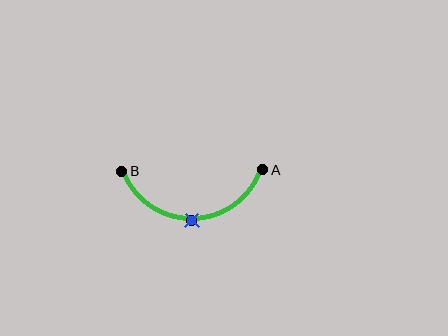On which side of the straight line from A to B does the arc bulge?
The arc bulges below the straight line connecting A and B.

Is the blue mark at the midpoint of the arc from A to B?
Yes. The blue mark lies on the arc at equal arc-length from both A and B — it is the arc midpoint.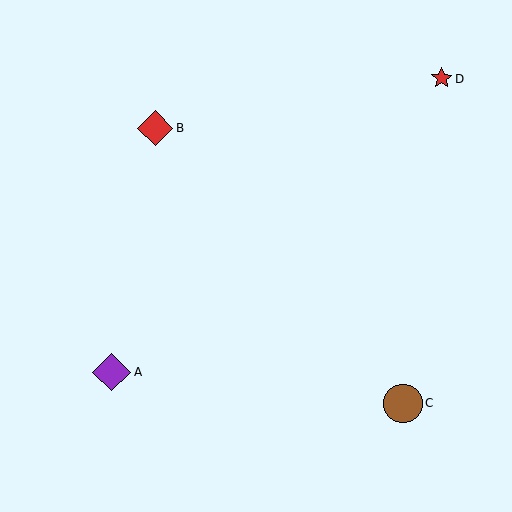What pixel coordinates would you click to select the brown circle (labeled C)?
Click at (403, 404) to select the brown circle C.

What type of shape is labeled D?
Shape D is a red star.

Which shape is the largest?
The brown circle (labeled C) is the largest.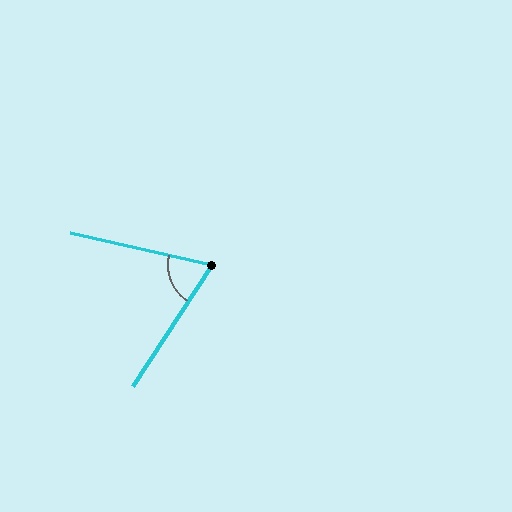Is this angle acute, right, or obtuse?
It is acute.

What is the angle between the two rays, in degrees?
Approximately 70 degrees.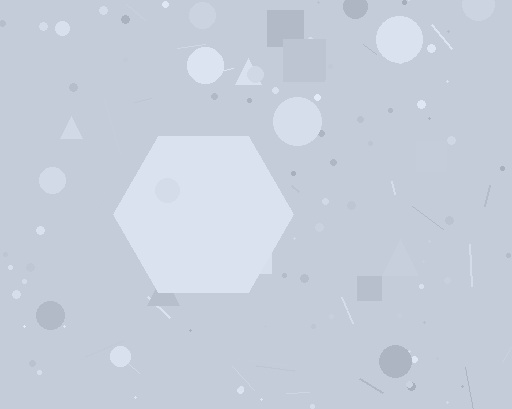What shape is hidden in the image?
A hexagon is hidden in the image.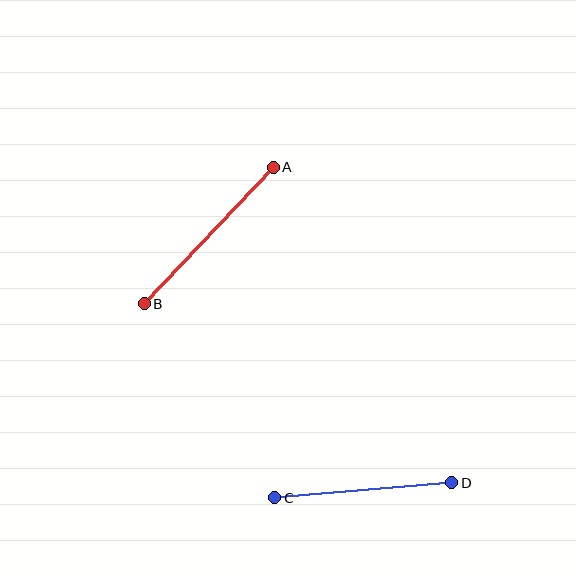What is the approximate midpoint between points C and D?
The midpoint is at approximately (363, 490) pixels.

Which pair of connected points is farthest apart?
Points A and B are farthest apart.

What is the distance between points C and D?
The distance is approximately 178 pixels.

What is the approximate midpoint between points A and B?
The midpoint is at approximately (209, 236) pixels.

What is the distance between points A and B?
The distance is approximately 188 pixels.